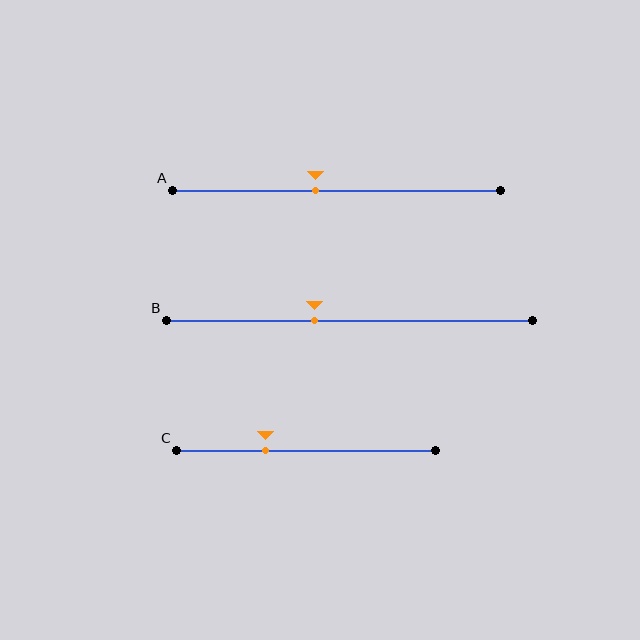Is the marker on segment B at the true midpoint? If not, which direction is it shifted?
No, the marker on segment B is shifted to the left by about 9% of the segment length.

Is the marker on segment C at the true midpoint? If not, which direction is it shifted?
No, the marker on segment C is shifted to the left by about 16% of the segment length.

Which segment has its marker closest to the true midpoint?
Segment A has its marker closest to the true midpoint.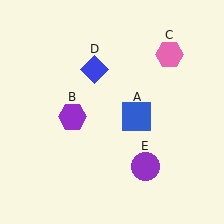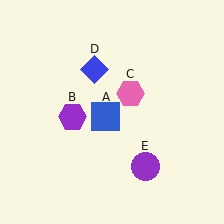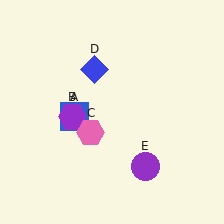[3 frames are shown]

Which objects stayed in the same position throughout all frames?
Purple hexagon (object B) and blue diamond (object D) and purple circle (object E) remained stationary.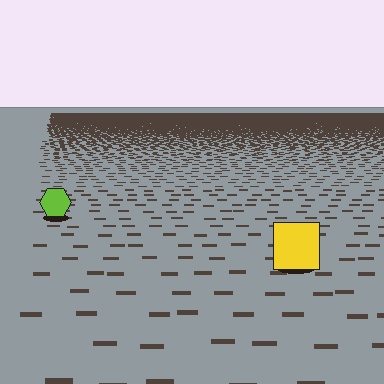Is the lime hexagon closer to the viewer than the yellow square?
No. The yellow square is closer — you can tell from the texture gradient: the ground texture is coarser near it.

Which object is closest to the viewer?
The yellow square is closest. The texture marks near it are larger and more spread out.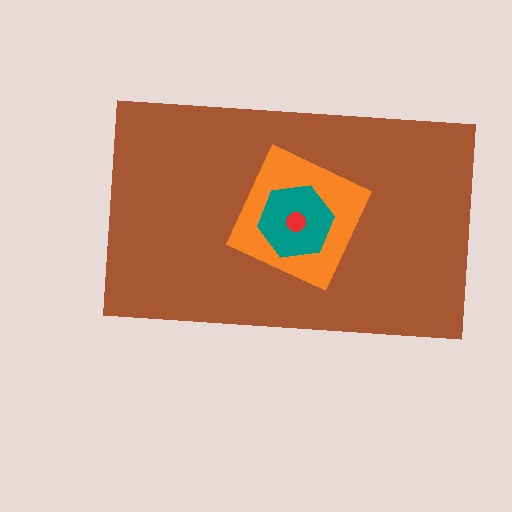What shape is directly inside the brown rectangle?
The orange diamond.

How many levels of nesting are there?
4.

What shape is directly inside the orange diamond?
The teal hexagon.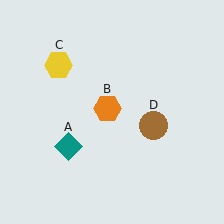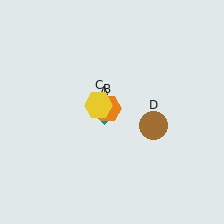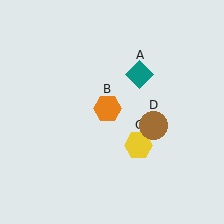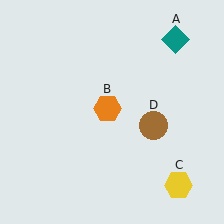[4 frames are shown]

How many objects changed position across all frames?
2 objects changed position: teal diamond (object A), yellow hexagon (object C).